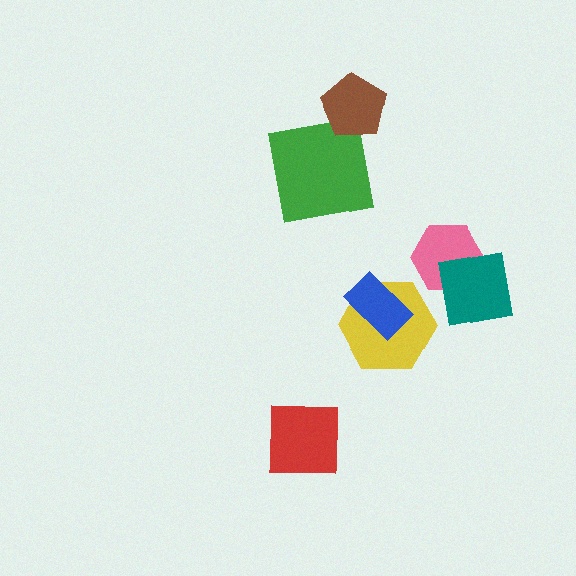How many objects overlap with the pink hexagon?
1 object overlaps with the pink hexagon.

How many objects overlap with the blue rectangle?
1 object overlaps with the blue rectangle.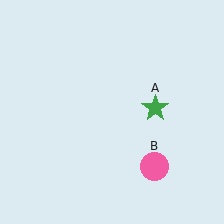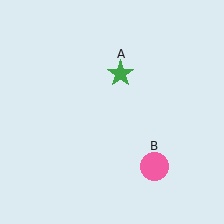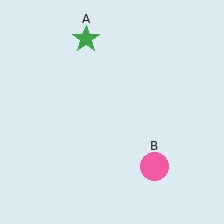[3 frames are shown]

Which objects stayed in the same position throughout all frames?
Pink circle (object B) remained stationary.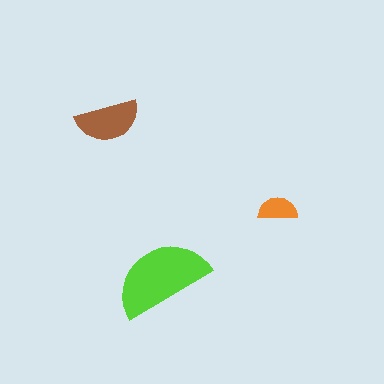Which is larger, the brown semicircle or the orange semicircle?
The brown one.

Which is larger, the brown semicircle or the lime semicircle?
The lime one.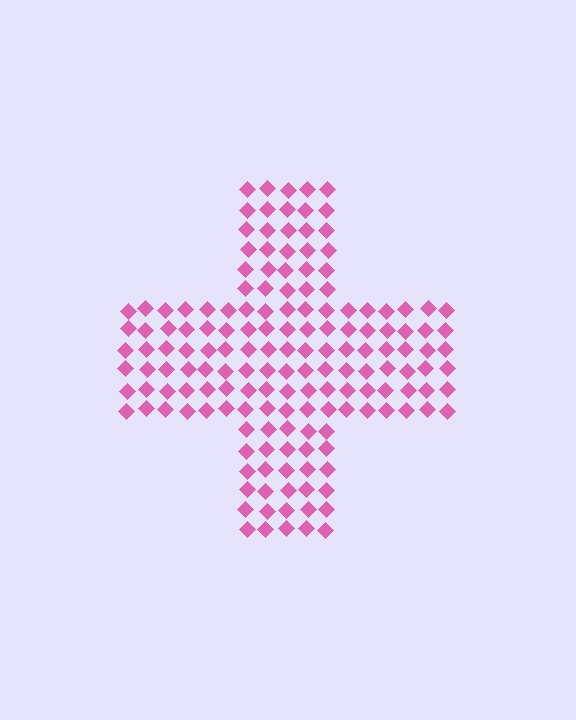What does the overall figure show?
The overall figure shows a cross.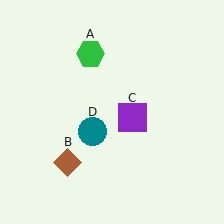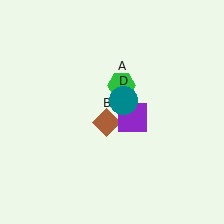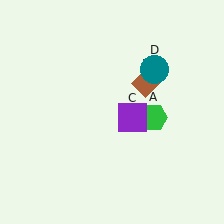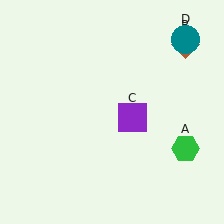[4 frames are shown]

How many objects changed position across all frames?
3 objects changed position: green hexagon (object A), brown diamond (object B), teal circle (object D).